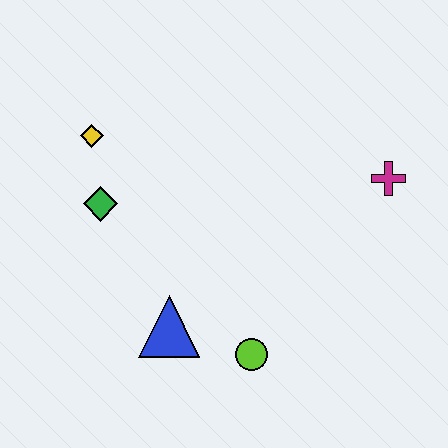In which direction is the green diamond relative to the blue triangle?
The green diamond is above the blue triangle.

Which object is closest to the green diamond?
The yellow diamond is closest to the green diamond.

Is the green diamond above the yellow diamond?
No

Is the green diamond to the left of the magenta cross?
Yes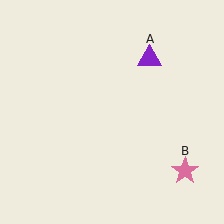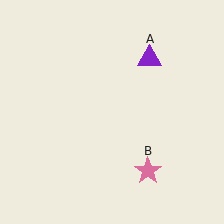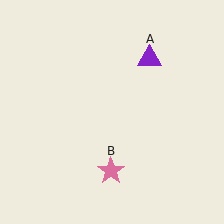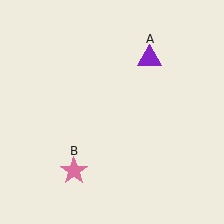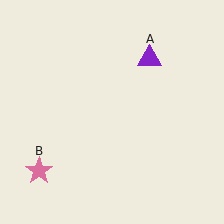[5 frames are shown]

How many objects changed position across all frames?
1 object changed position: pink star (object B).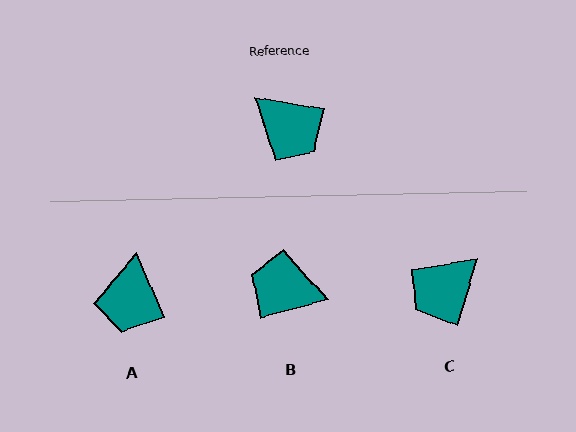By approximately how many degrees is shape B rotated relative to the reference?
Approximately 155 degrees clockwise.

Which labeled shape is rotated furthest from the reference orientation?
B, about 155 degrees away.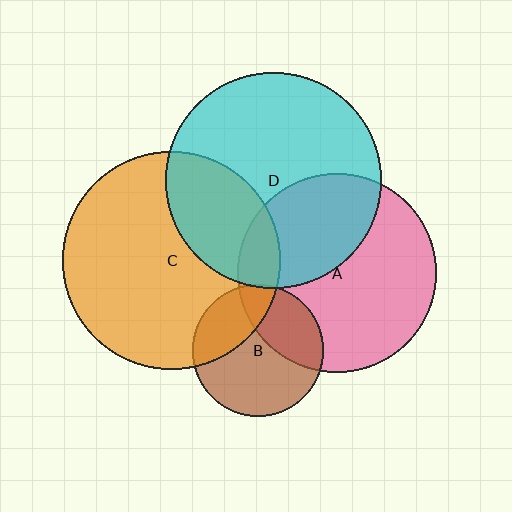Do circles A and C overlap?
Yes.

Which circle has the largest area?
Circle C (orange).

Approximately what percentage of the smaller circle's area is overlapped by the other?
Approximately 10%.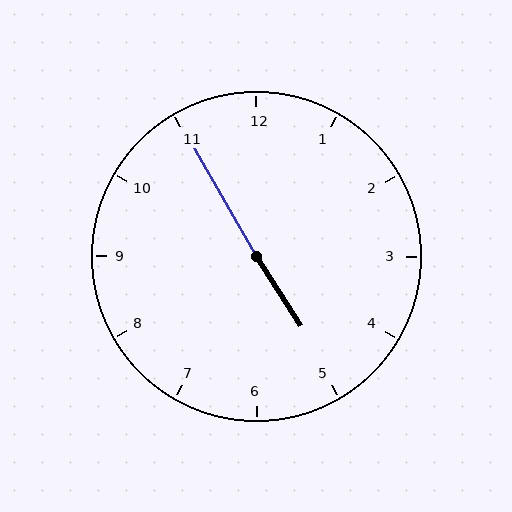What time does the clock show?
4:55.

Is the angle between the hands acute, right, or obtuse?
It is obtuse.